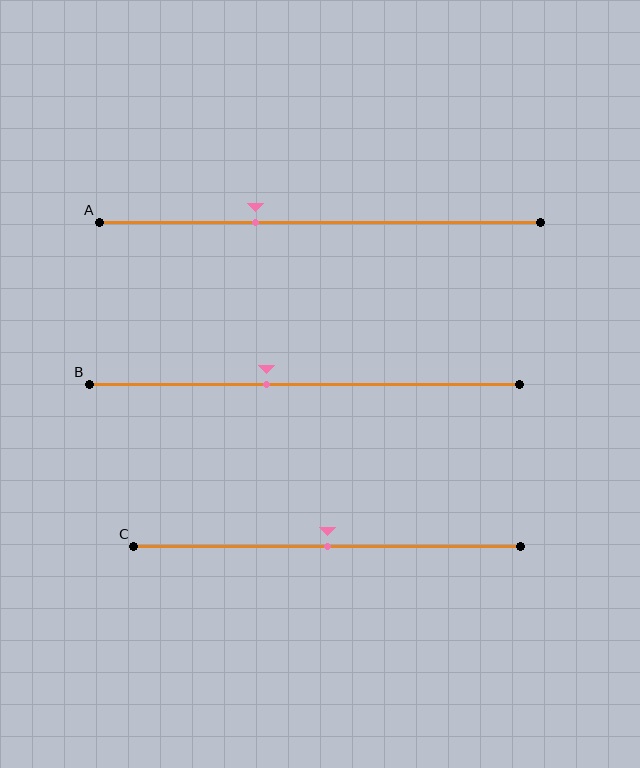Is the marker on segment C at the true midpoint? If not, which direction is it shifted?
Yes, the marker on segment C is at the true midpoint.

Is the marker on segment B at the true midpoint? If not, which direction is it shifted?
No, the marker on segment B is shifted to the left by about 9% of the segment length.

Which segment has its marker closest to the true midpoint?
Segment C has its marker closest to the true midpoint.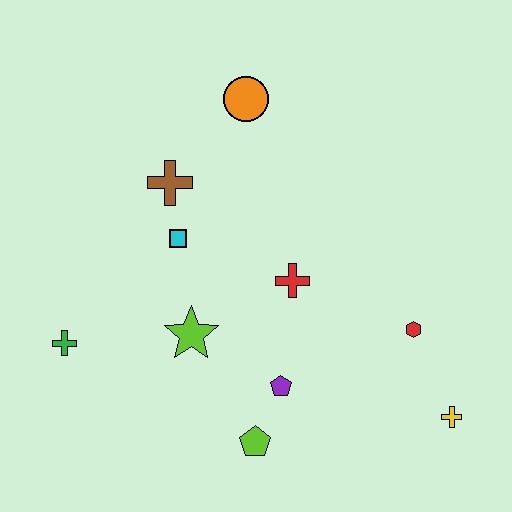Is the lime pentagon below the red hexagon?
Yes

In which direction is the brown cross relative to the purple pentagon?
The brown cross is above the purple pentagon.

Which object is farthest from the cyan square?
The yellow cross is farthest from the cyan square.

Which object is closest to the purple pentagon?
The lime pentagon is closest to the purple pentagon.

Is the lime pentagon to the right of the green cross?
Yes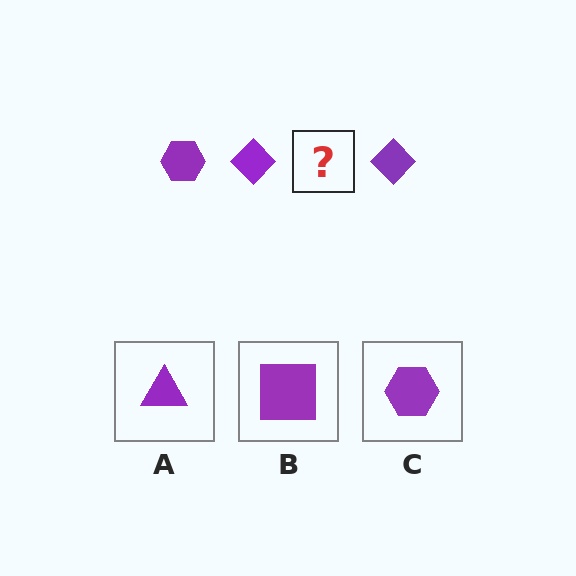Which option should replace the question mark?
Option C.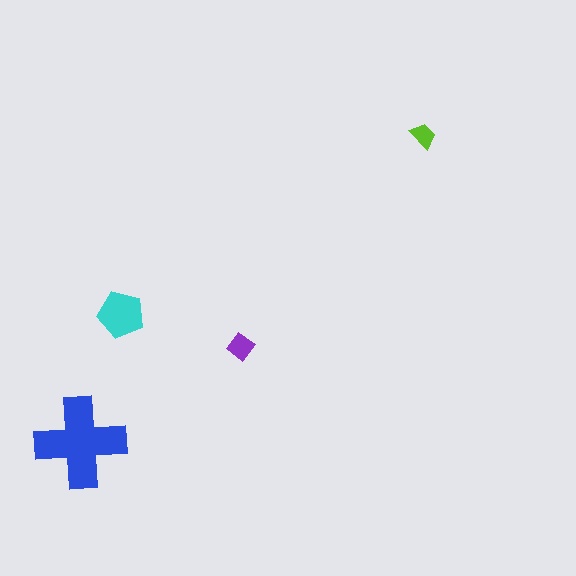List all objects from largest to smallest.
The blue cross, the cyan pentagon, the purple diamond, the lime trapezoid.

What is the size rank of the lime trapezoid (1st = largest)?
4th.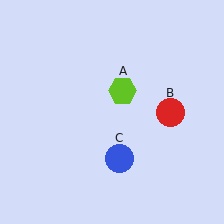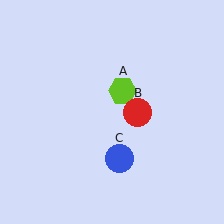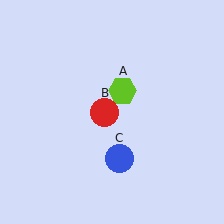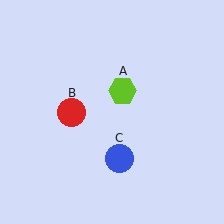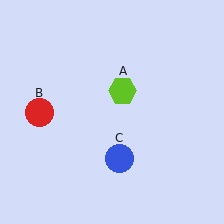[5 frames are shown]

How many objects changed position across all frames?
1 object changed position: red circle (object B).